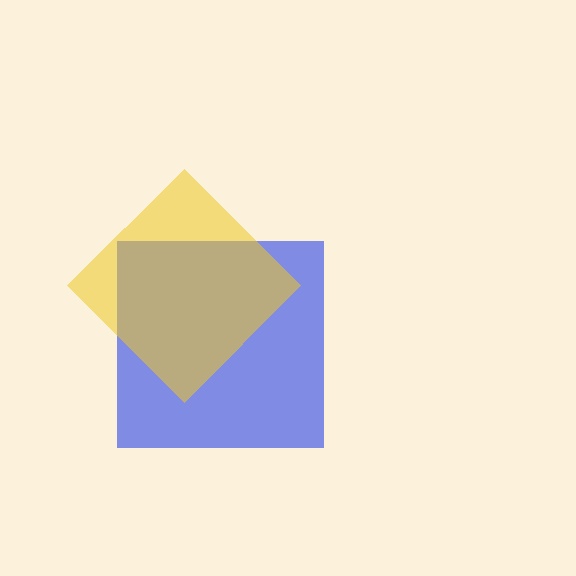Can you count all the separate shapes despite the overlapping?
Yes, there are 2 separate shapes.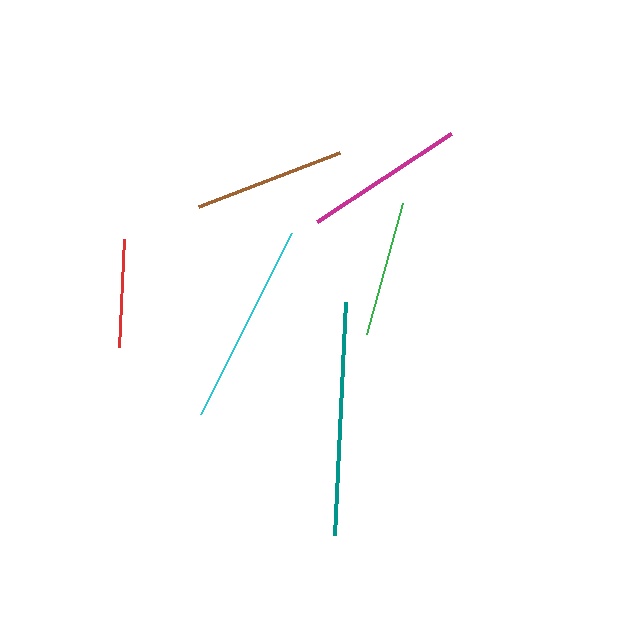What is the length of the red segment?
The red segment is approximately 108 pixels long.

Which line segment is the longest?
The teal line is the longest at approximately 233 pixels.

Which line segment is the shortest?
The red line is the shortest at approximately 108 pixels.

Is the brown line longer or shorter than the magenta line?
The magenta line is longer than the brown line.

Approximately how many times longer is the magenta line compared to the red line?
The magenta line is approximately 1.5 times the length of the red line.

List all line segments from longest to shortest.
From longest to shortest: teal, cyan, magenta, brown, green, red.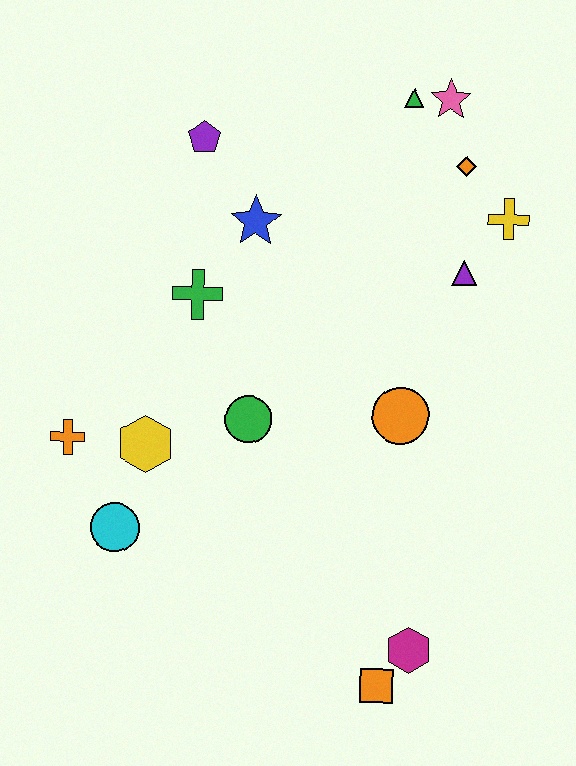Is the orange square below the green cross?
Yes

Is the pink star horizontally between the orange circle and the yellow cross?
Yes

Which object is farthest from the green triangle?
The orange square is farthest from the green triangle.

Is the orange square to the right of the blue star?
Yes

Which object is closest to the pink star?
The green triangle is closest to the pink star.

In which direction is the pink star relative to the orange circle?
The pink star is above the orange circle.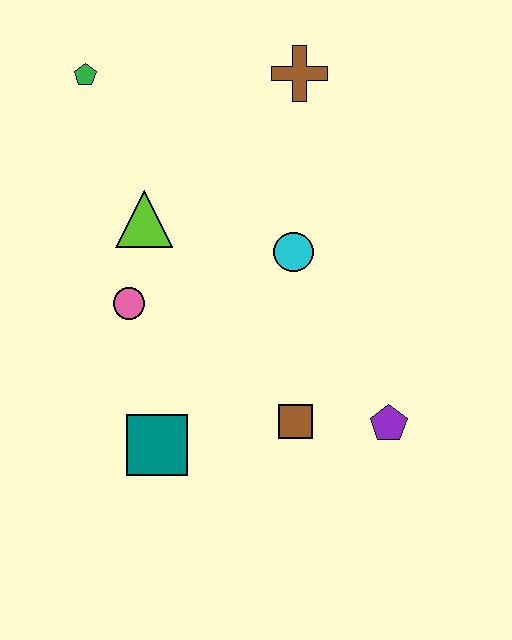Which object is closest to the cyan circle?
The lime triangle is closest to the cyan circle.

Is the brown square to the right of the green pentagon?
Yes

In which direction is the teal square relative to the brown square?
The teal square is to the left of the brown square.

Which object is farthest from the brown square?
The green pentagon is farthest from the brown square.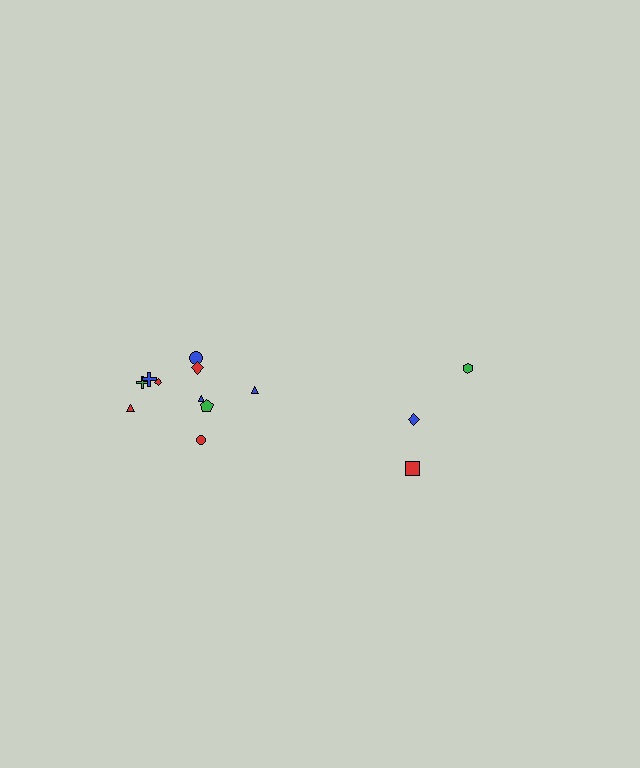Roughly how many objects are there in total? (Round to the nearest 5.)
Roughly 15 objects in total.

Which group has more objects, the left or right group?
The left group.